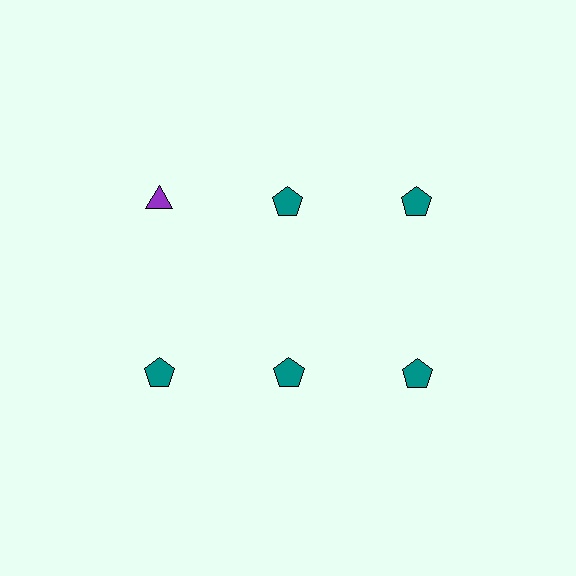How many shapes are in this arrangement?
There are 6 shapes arranged in a grid pattern.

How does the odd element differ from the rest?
It differs in both color (purple instead of teal) and shape (triangle instead of pentagon).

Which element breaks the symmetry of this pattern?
The purple triangle in the top row, leftmost column breaks the symmetry. All other shapes are teal pentagons.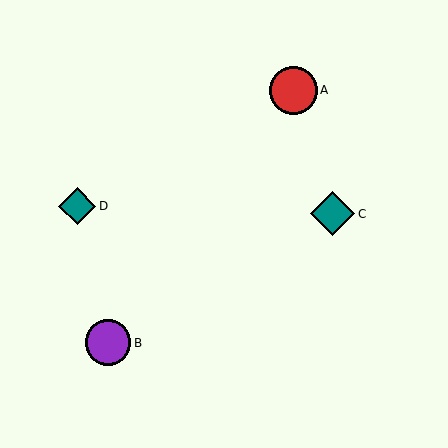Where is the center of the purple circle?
The center of the purple circle is at (108, 343).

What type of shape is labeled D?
Shape D is a teal diamond.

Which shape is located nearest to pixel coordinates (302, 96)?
The red circle (labeled A) at (293, 90) is nearest to that location.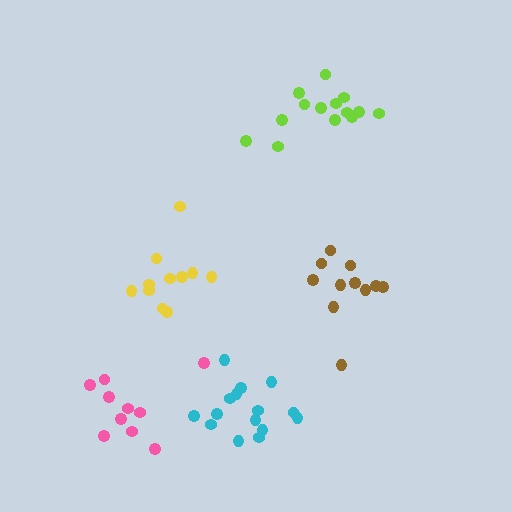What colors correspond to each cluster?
The clusters are colored: cyan, lime, brown, yellow, pink.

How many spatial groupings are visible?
There are 5 spatial groupings.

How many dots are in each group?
Group 1: 15 dots, Group 2: 14 dots, Group 3: 11 dots, Group 4: 11 dots, Group 5: 10 dots (61 total).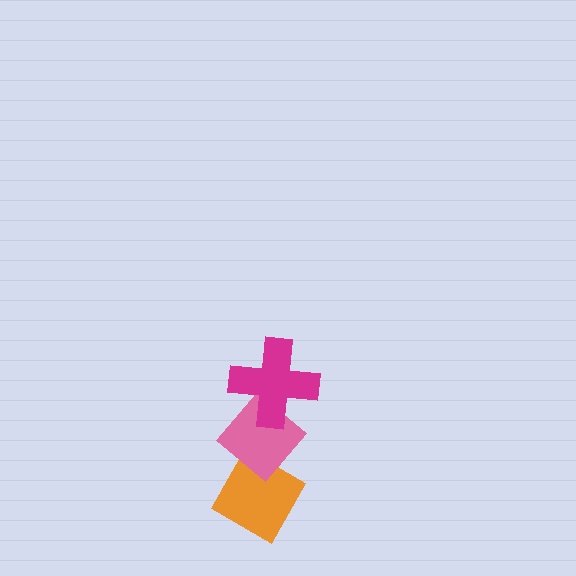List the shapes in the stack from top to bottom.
From top to bottom: the magenta cross, the pink diamond, the orange diamond.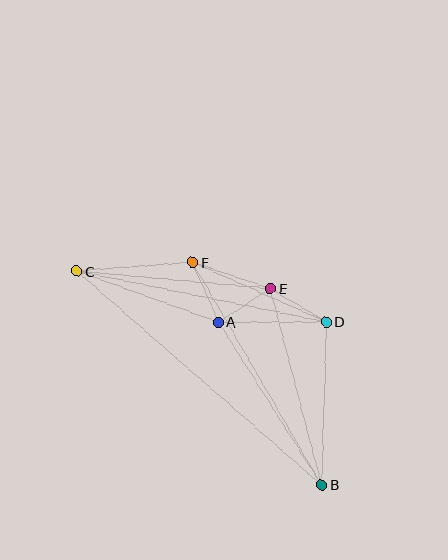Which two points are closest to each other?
Points A and E are closest to each other.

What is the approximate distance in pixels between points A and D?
The distance between A and D is approximately 108 pixels.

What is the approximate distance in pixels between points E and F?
The distance between E and F is approximately 82 pixels.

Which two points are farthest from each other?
Points B and C are farthest from each other.